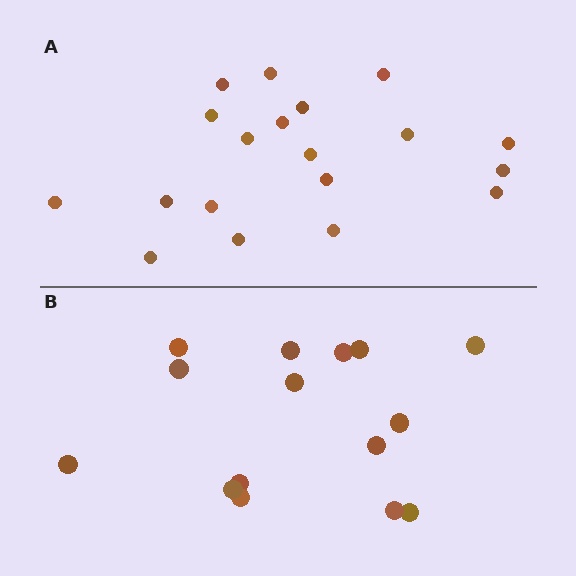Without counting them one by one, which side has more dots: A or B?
Region A (the top region) has more dots.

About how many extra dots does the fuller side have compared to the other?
Region A has about 4 more dots than region B.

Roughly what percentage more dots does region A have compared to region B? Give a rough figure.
About 25% more.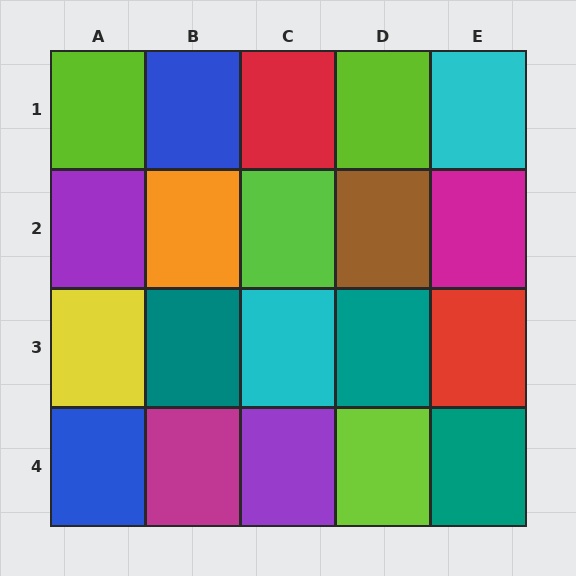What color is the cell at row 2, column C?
Lime.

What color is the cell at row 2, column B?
Orange.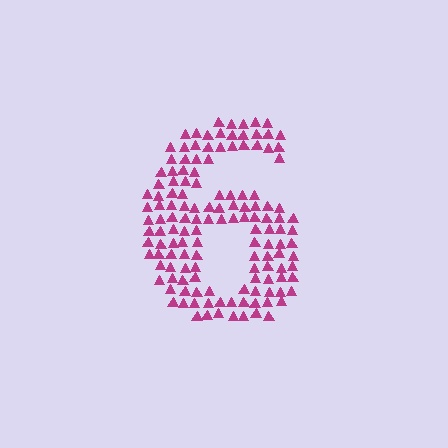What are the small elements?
The small elements are triangles.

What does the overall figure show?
The overall figure shows the digit 6.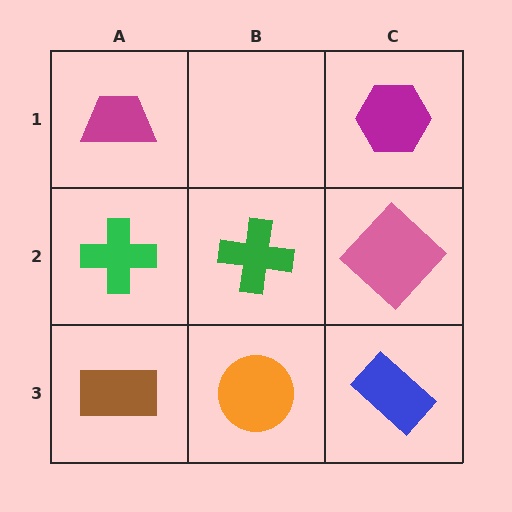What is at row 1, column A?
A magenta trapezoid.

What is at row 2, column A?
A green cross.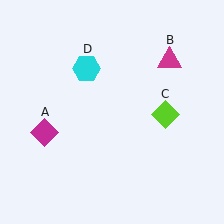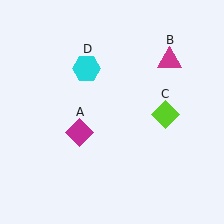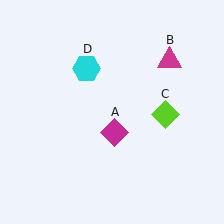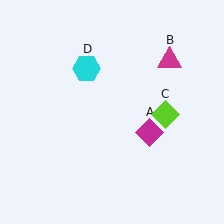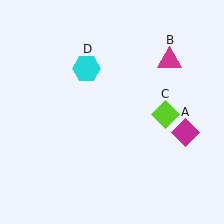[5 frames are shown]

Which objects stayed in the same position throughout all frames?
Magenta triangle (object B) and lime diamond (object C) and cyan hexagon (object D) remained stationary.